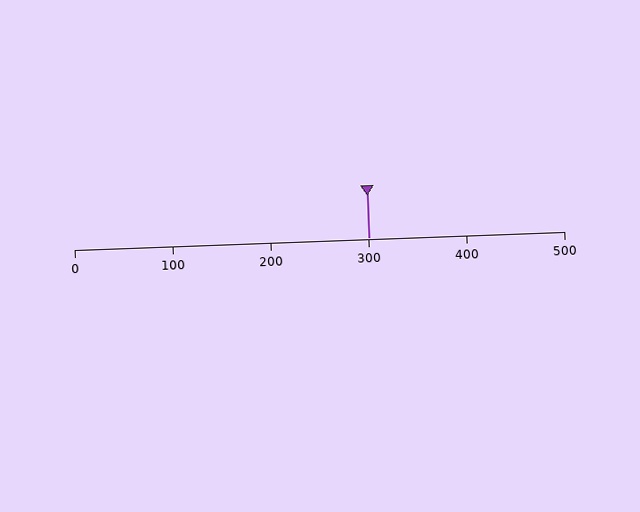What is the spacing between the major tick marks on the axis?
The major ticks are spaced 100 apart.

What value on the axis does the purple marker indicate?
The marker indicates approximately 300.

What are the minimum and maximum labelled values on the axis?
The axis runs from 0 to 500.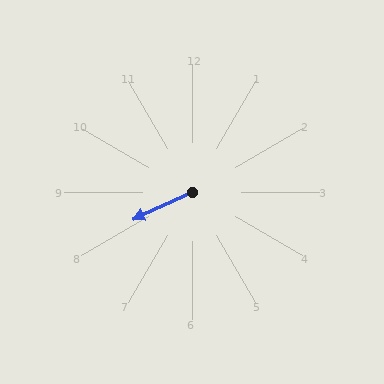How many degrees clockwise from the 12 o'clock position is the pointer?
Approximately 245 degrees.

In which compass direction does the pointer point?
Southwest.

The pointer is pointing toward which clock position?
Roughly 8 o'clock.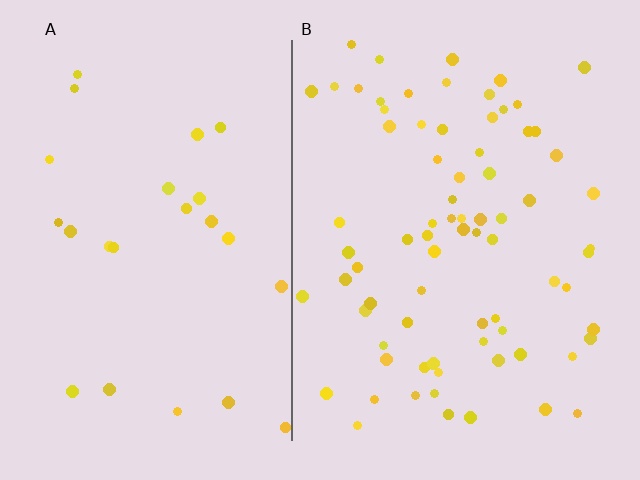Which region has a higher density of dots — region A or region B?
B (the right).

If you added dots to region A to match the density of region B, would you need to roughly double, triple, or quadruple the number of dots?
Approximately triple.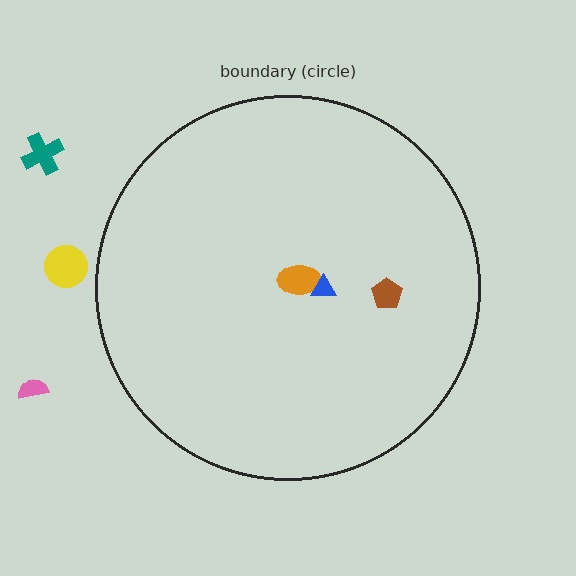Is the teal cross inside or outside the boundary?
Outside.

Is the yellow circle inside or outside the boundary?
Outside.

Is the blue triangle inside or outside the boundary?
Inside.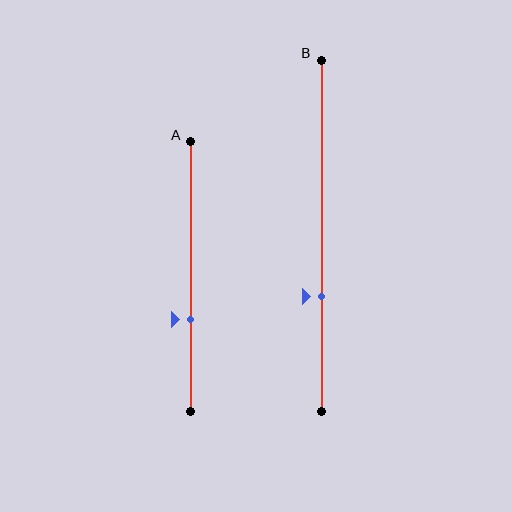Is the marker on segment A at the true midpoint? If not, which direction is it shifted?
No, the marker on segment A is shifted downward by about 16% of the segment length.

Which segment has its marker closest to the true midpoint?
Segment A has its marker closest to the true midpoint.